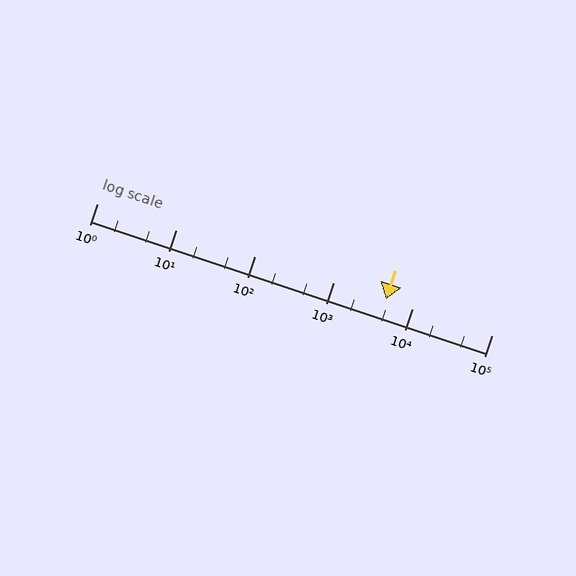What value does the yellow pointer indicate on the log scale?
The pointer indicates approximately 4600.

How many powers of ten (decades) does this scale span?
The scale spans 5 decades, from 1 to 100000.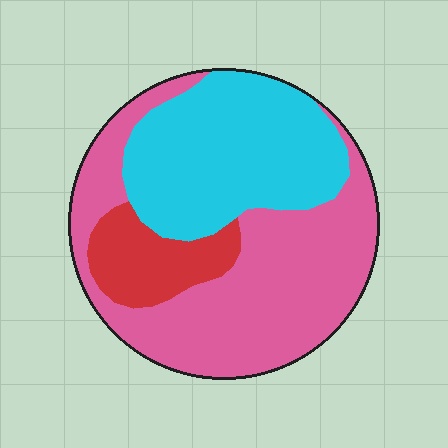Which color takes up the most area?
Pink, at roughly 50%.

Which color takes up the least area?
Red, at roughly 15%.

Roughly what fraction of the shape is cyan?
Cyan takes up between a third and a half of the shape.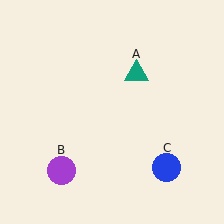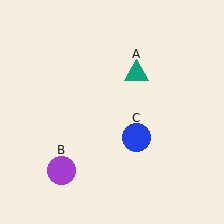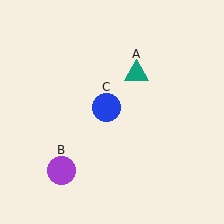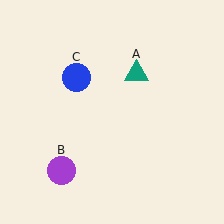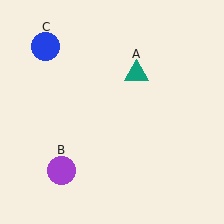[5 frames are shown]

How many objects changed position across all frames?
1 object changed position: blue circle (object C).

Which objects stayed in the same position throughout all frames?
Teal triangle (object A) and purple circle (object B) remained stationary.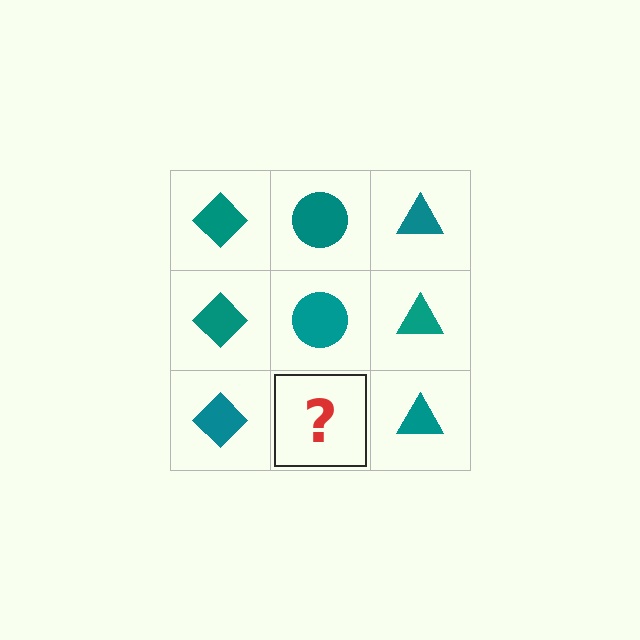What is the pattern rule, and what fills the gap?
The rule is that each column has a consistent shape. The gap should be filled with a teal circle.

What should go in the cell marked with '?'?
The missing cell should contain a teal circle.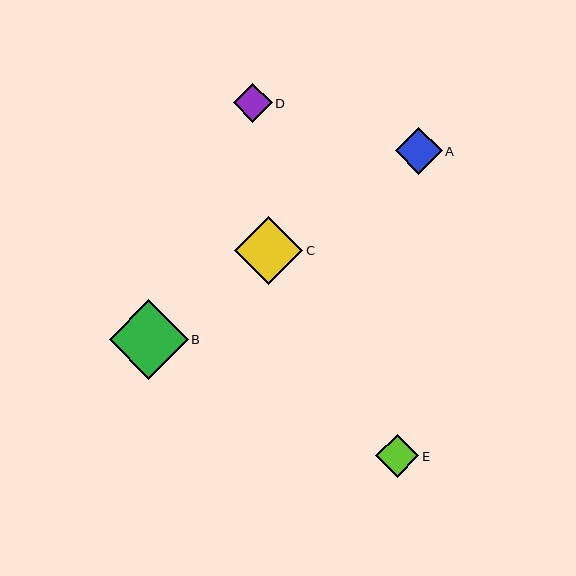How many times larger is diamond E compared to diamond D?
Diamond E is approximately 1.1 times the size of diamond D.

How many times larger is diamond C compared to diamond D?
Diamond C is approximately 1.7 times the size of diamond D.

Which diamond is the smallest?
Diamond D is the smallest with a size of approximately 39 pixels.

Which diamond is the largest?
Diamond B is the largest with a size of approximately 79 pixels.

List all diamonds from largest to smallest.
From largest to smallest: B, C, A, E, D.